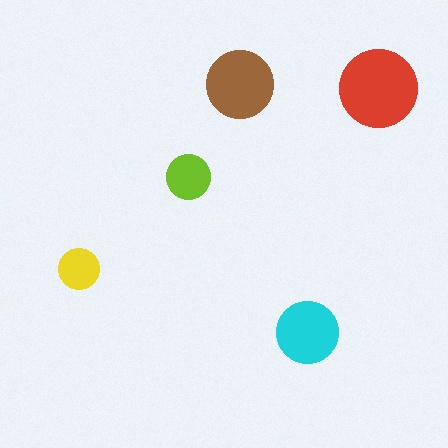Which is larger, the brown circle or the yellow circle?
The brown one.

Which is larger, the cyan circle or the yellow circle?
The cyan one.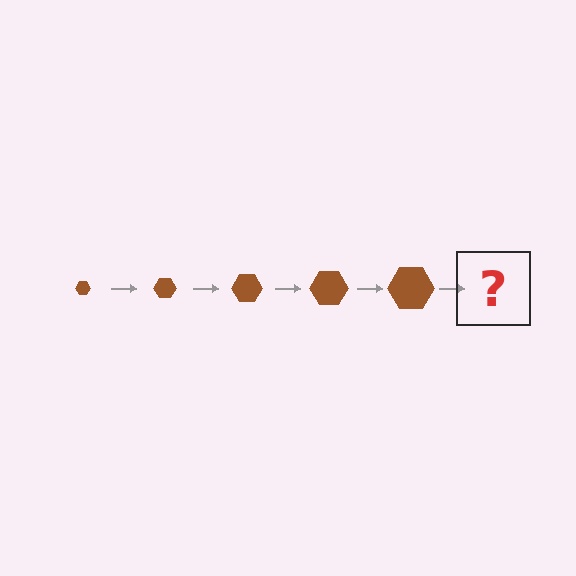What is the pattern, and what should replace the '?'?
The pattern is that the hexagon gets progressively larger each step. The '?' should be a brown hexagon, larger than the previous one.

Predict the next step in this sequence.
The next step is a brown hexagon, larger than the previous one.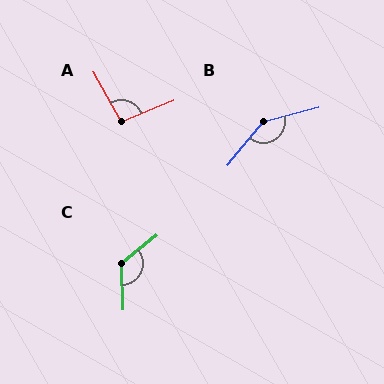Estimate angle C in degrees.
Approximately 127 degrees.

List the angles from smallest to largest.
A (96°), C (127°), B (143°).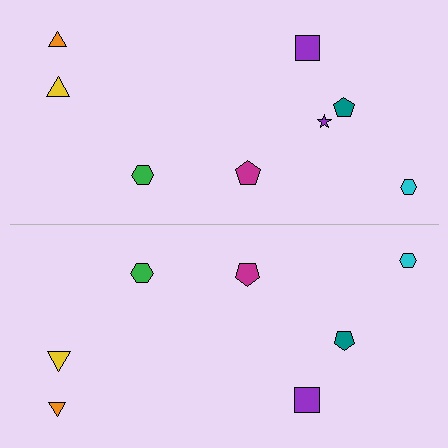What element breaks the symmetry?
A purple star is missing from the bottom side.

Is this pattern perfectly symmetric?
No, the pattern is not perfectly symmetric. A purple star is missing from the bottom side.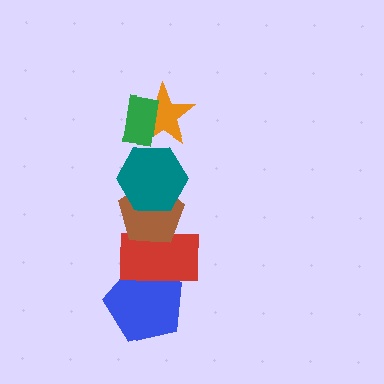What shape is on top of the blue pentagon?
The red rectangle is on top of the blue pentagon.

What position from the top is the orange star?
The orange star is 2nd from the top.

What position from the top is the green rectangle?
The green rectangle is 1st from the top.